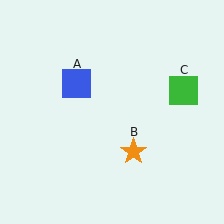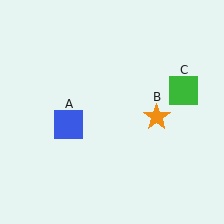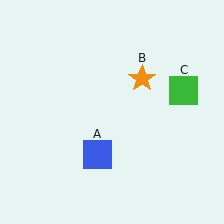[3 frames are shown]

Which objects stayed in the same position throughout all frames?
Green square (object C) remained stationary.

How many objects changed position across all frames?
2 objects changed position: blue square (object A), orange star (object B).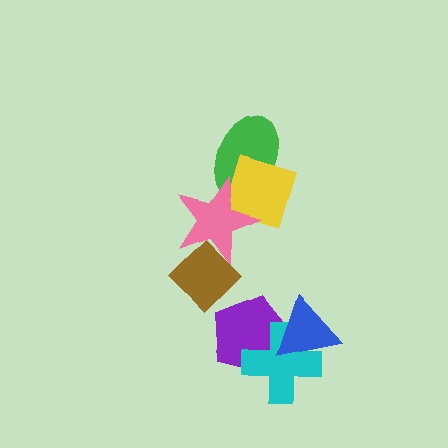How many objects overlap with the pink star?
3 objects overlap with the pink star.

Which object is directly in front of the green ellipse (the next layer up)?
The yellow square is directly in front of the green ellipse.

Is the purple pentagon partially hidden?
Yes, it is partially covered by another shape.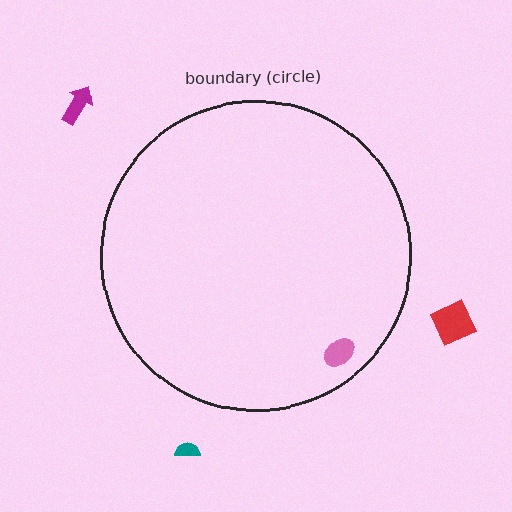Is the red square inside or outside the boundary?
Outside.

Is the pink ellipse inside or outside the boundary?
Inside.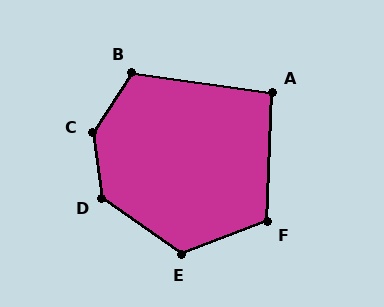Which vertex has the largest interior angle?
C, at approximately 140 degrees.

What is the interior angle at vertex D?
Approximately 132 degrees (obtuse).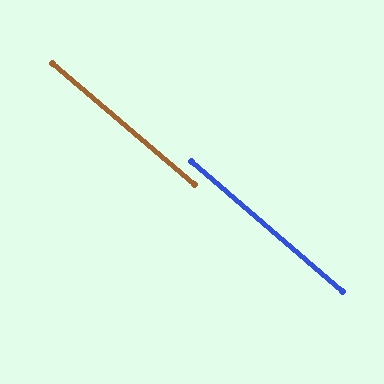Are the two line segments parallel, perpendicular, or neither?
Parallel — their directions differ by only 0.2°.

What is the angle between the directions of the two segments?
Approximately 0 degrees.